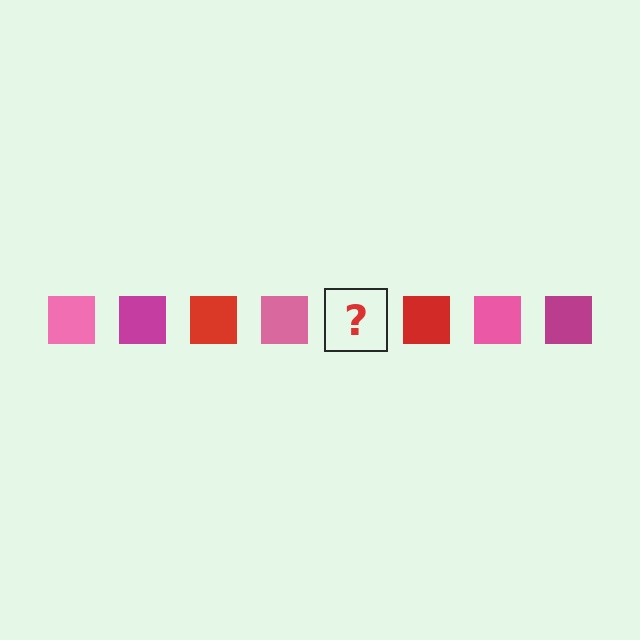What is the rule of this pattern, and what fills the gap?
The rule is that the pattern cycles through pink, magenta, red squares. The gap should be filled with a magenta square.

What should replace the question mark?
The question mark should be replaced with a magenta square.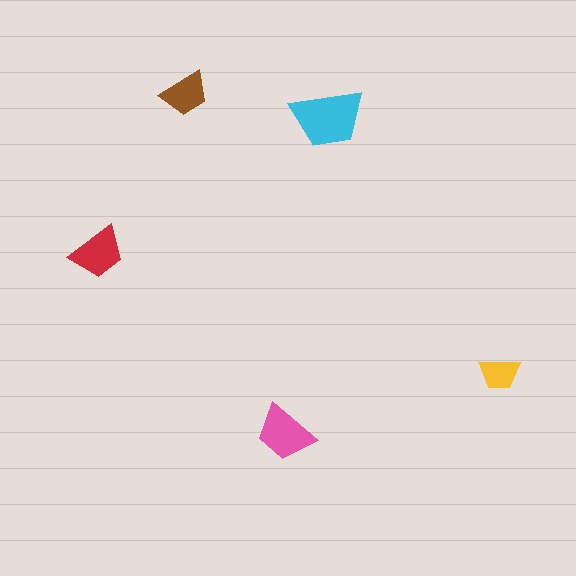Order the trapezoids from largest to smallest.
the cyan one, the pink one, the red one, the brown one, the yellow one.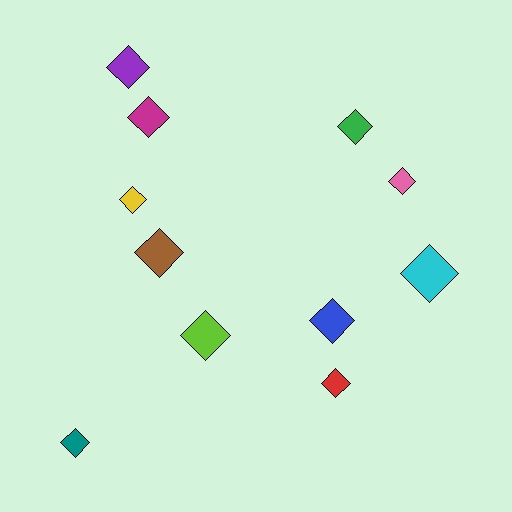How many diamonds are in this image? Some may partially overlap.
There are 11 diamonds.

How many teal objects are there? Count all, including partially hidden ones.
There is 1 teal object.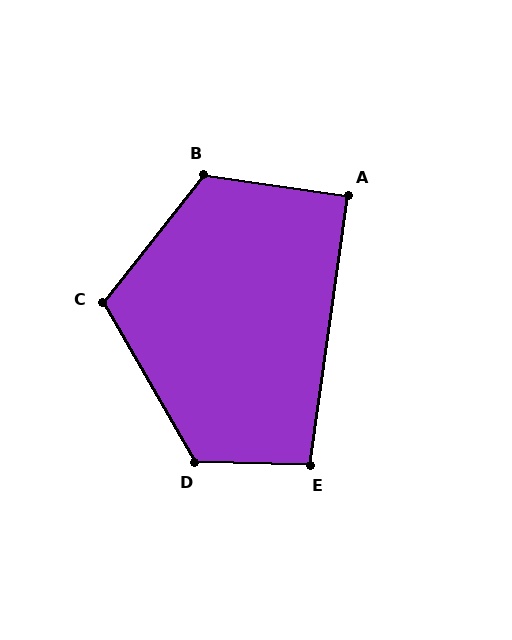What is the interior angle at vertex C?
Approximately 112 degrees (obtuse).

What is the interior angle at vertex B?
Approximately 120 degrees (obtuse).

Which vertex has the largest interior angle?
D, at approximately 121 degrees.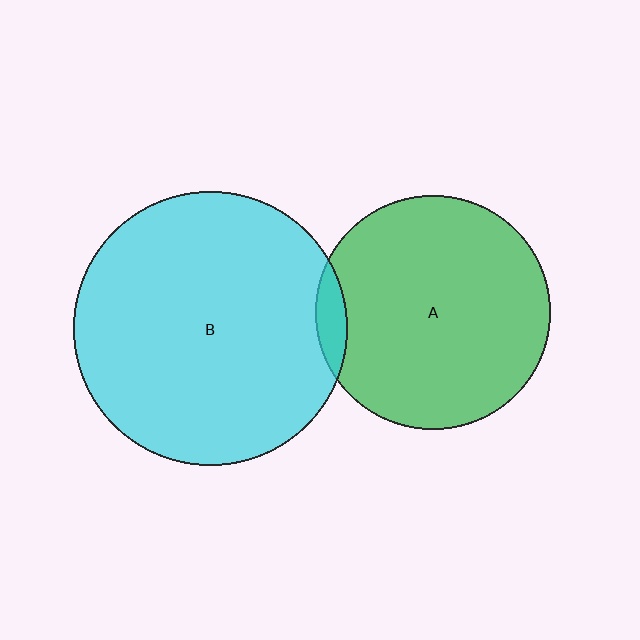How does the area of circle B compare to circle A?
Approximately 1.4 times.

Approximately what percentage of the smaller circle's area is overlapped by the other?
Approximately 5%.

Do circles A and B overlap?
Yes.